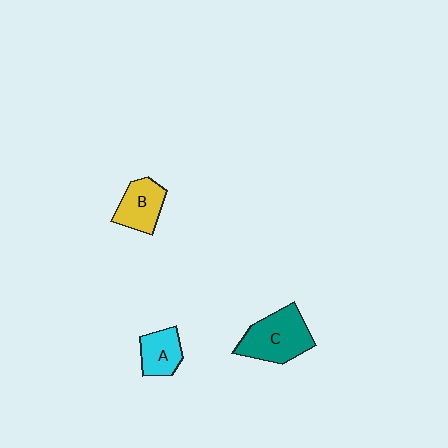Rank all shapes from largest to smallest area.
From largest to smallest: C (teal), B (yellow), A (cyan).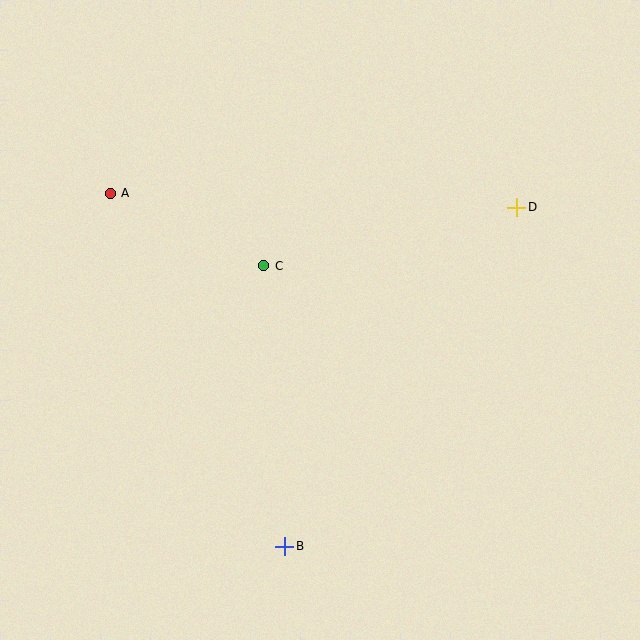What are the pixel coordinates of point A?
Point A is at (110, 193).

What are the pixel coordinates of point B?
Point B is at (285, 546).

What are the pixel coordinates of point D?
Point D is at (517, 207).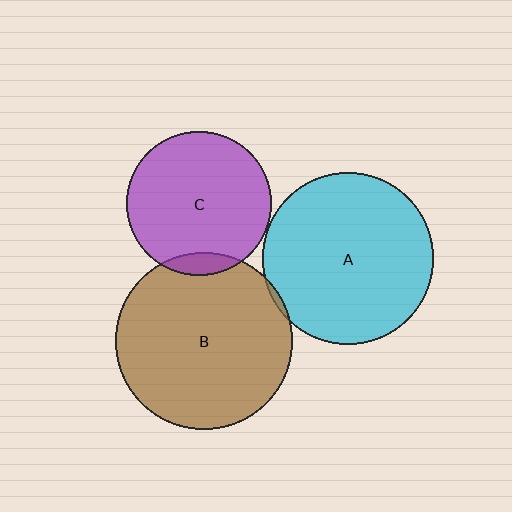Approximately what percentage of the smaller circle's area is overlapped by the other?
Approximately 5%.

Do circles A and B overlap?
Yes.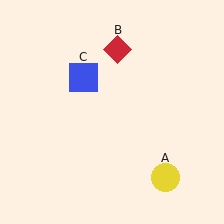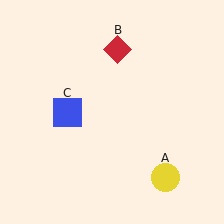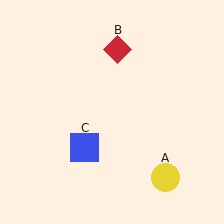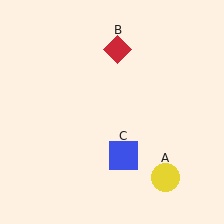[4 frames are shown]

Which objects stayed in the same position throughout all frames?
Yellow circle (object A) and red diamond (object B) remained stationary.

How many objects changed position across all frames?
1 object changed position: blue square (object C).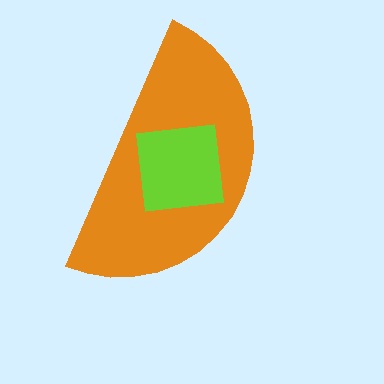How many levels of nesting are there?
2.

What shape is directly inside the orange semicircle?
The lime square.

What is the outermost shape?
The orange semicircle.